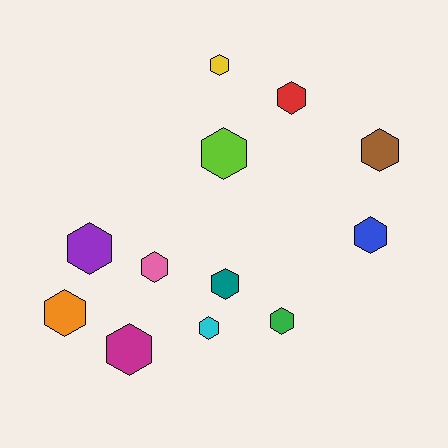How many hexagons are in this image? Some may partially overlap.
There are 12 hexagons.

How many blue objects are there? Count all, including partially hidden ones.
There is 1 blue object.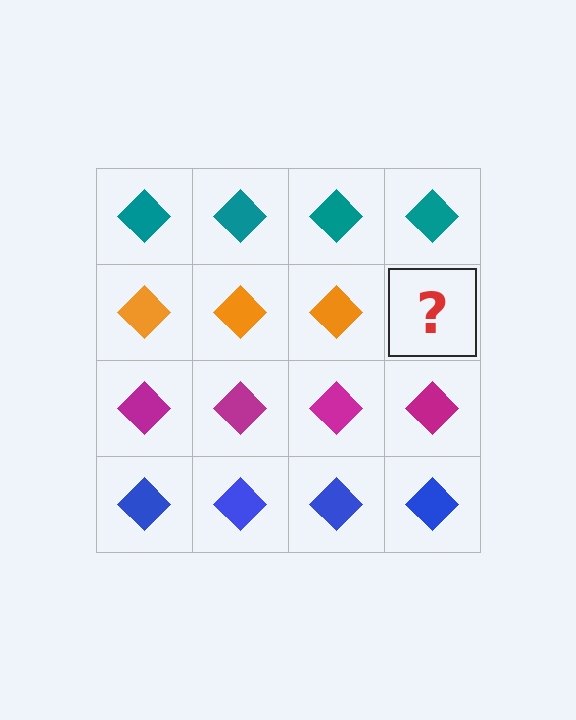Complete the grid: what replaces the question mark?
The question mark should be replaced with an orange diamond.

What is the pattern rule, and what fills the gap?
The rule is that each row has a consistent color. The gap should be filled with an orange diamond.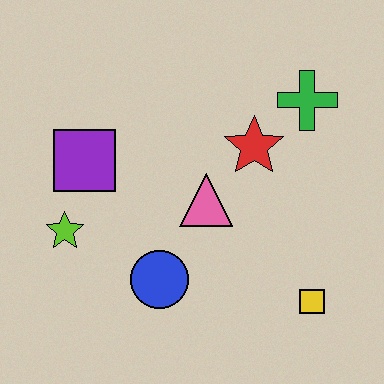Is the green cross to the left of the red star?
No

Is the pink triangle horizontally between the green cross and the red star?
No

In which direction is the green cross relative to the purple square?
The green cross is to the right of the purple square.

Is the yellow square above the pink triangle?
No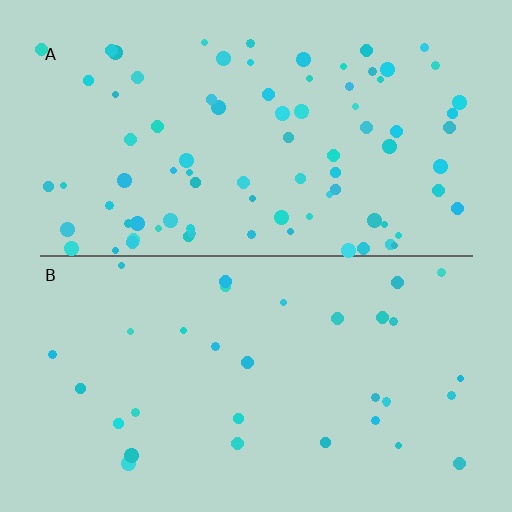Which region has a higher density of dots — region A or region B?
A (the top).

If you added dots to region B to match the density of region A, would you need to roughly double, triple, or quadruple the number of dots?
Approximately triple.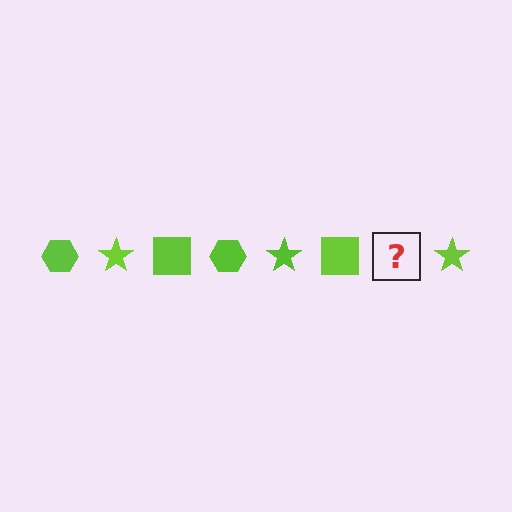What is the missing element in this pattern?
The missing element is a lime hexagon.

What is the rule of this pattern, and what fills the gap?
The rule is that the pattern cycles through hexagon, star, square shapes in lime. The gap should be filled with a lime hexagon.